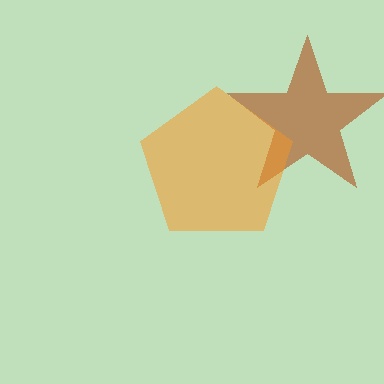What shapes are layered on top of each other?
The layered shapes are: a brown star, an orange pentagon.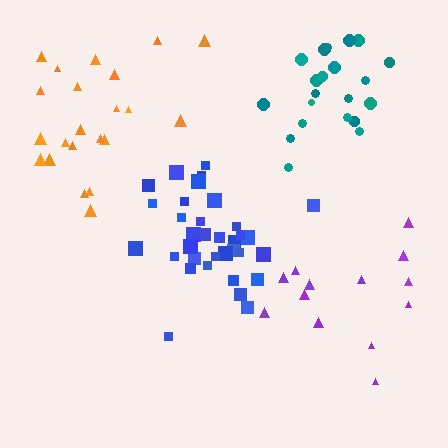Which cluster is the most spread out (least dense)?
Purple.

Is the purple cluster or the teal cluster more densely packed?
Teal.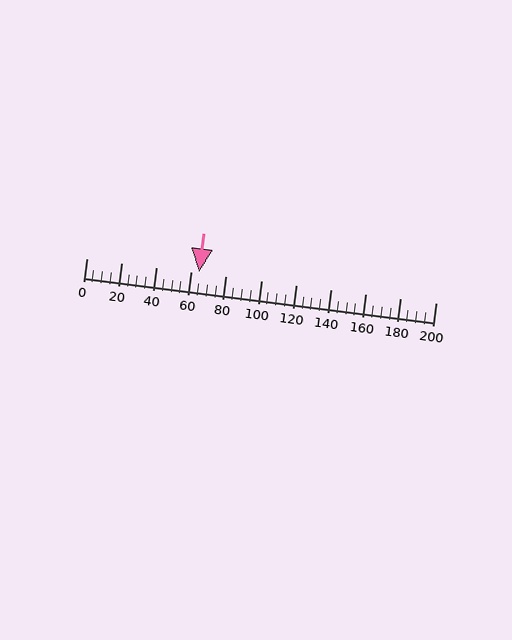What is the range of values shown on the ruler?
The ruler shows values from 0 to 200.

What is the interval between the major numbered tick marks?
The major tick marks are spaced 20 units apart.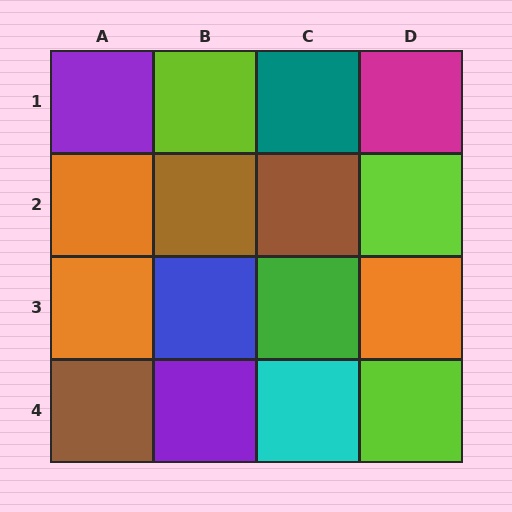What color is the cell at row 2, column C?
Brown.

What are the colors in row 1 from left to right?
Purple, lime, teal, magenta.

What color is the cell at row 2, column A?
Orange.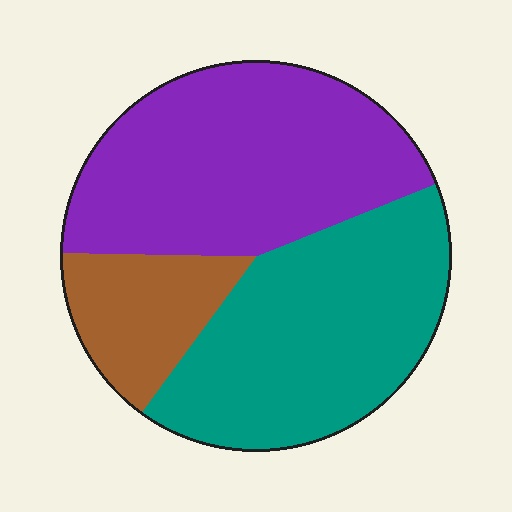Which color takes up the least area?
Brown, at roughly 15%.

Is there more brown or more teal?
Teal.